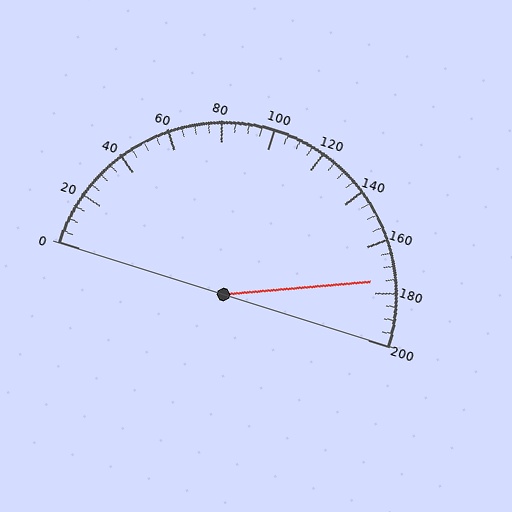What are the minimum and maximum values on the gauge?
The gauge ranges from 0 to 200.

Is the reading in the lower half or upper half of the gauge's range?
The reading is in the upper half of the range (0 to 200).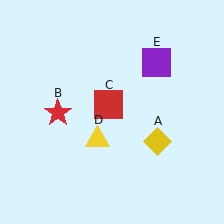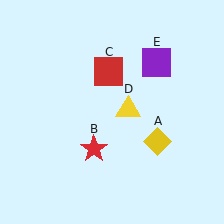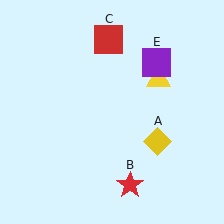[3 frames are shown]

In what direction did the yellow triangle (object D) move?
The yellow triangle (object D) moved up and to the right.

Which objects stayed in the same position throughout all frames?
Yellow diamond (object A) and purple square (object E) remained stationary.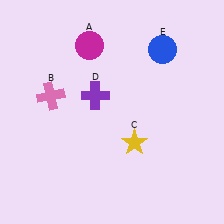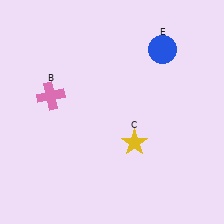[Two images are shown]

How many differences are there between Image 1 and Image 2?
There are 2 differences between the two images.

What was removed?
The magenta circle (A), the purple cross (D) were removed in Image 2.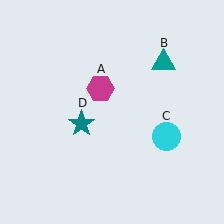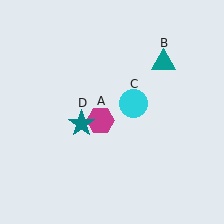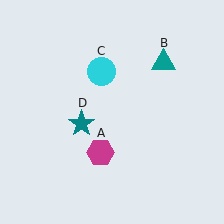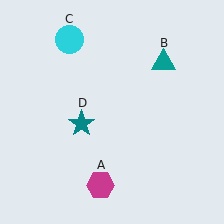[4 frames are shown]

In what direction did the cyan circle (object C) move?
The cyan circle (object C) moved up and to the left.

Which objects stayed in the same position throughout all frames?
Teal triangle (object B) and teal star (object D) remained stationary.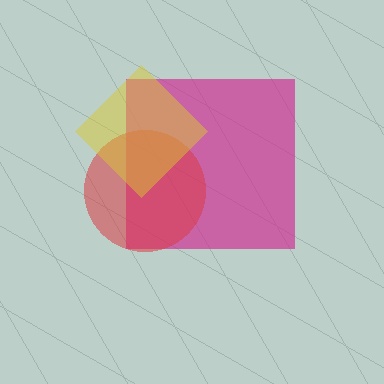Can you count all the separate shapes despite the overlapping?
Yes, there are 3 separate shapes.